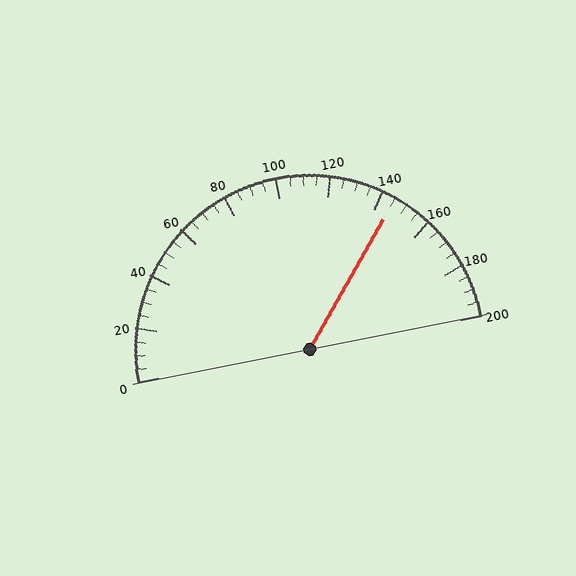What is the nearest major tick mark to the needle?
The nearest major tick mark is 140.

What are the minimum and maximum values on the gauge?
The gauge ranges from 0 to 200.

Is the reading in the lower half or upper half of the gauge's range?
The reading is in the upper half of the range (0 to 200).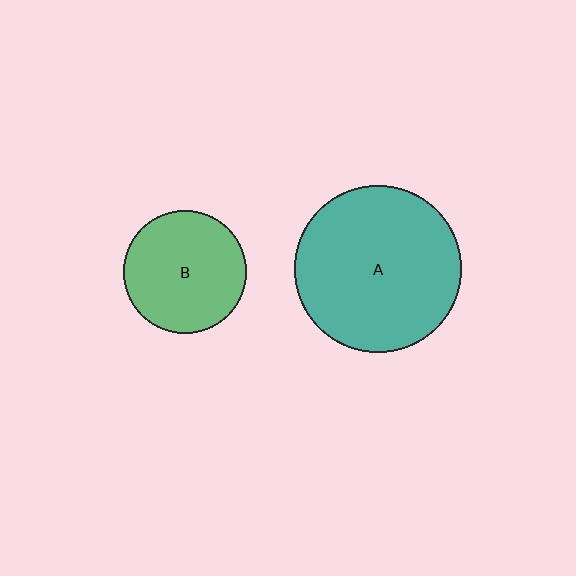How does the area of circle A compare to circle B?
Approximately 1.9 times.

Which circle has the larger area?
Circle A (teal).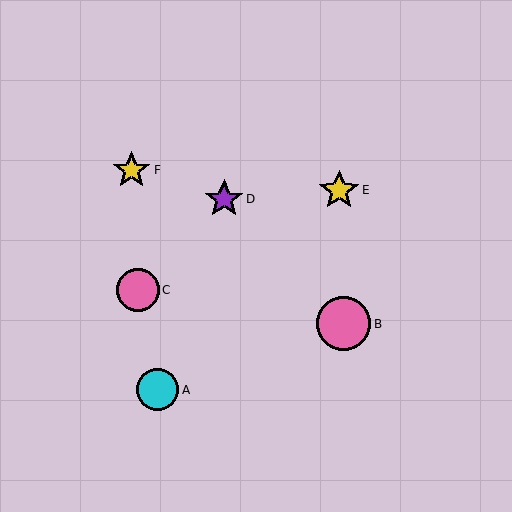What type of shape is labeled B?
Shape B is a pink circle.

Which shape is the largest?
The pink circle (labeled B) is the largest.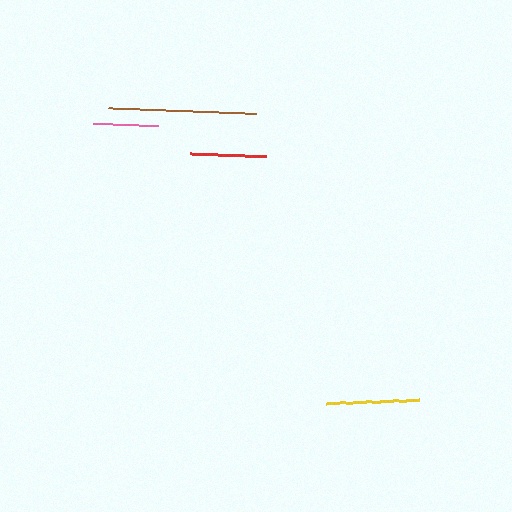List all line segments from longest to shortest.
From longest to shortest: brown, yellow, red, pink.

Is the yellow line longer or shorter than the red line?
The yellow line is longer than the red line.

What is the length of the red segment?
The red segment is approximately 76 pixels long.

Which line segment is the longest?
The brown line is the longest at approximately 148 pixels.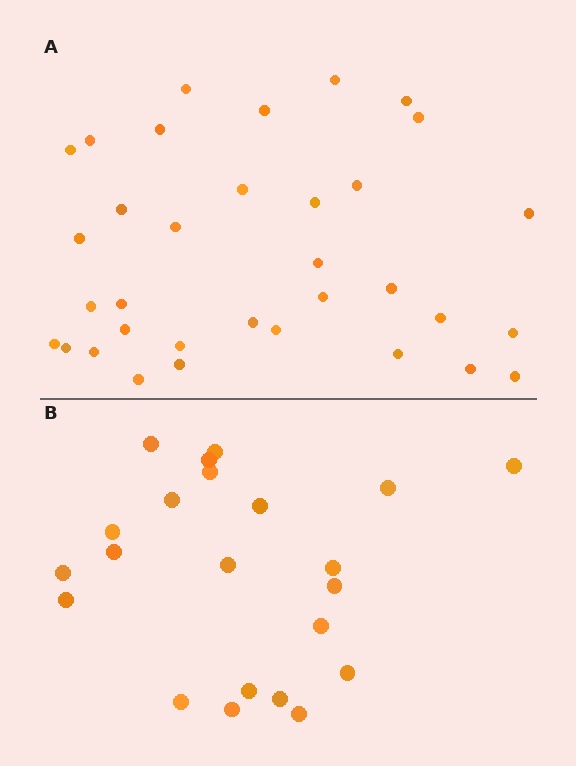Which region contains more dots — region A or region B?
Region A (the top region) has more dots.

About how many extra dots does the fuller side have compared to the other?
Region A has roughly 12 or so more dots than region B.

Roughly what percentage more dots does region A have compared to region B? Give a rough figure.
About 55% more.